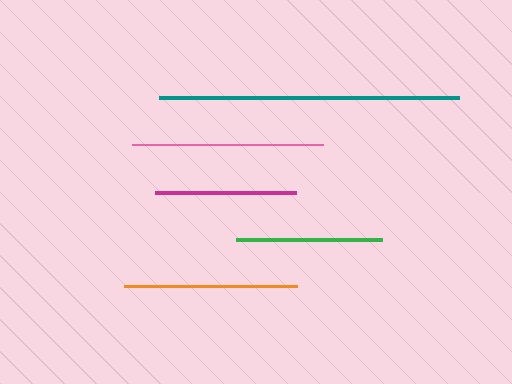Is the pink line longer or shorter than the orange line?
The pink line is longer than the orange line.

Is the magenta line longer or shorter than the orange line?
The orange line is longer than the magenta line.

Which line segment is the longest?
The teal line is the longest at approximately 300 pixels.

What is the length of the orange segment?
The orange segment is approximately 173 pixels long.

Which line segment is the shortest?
The magenta line is the shortest at approximately 140 pixels.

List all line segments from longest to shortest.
From longest to shortest: teal, pink, orange, green, magenta.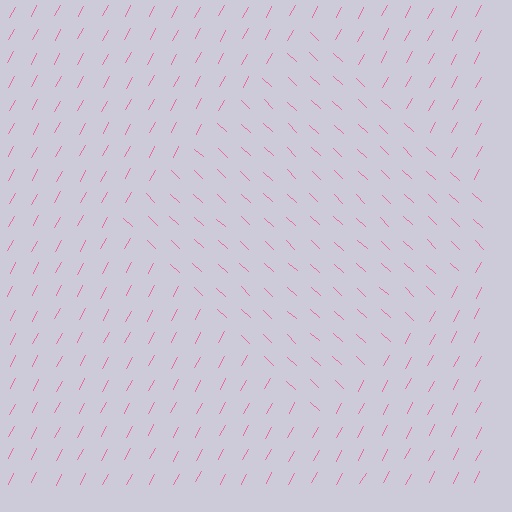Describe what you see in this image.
The image is filled with small pink line segments. A diamond region in the image has lines oriented differently from the surrounding lines, creating a visible texture boundary.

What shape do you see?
I see a diamond.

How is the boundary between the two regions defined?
The boundary is defined purely by a change in line orientation (approximately 75 degrees difference). All lines are the same color and thickness.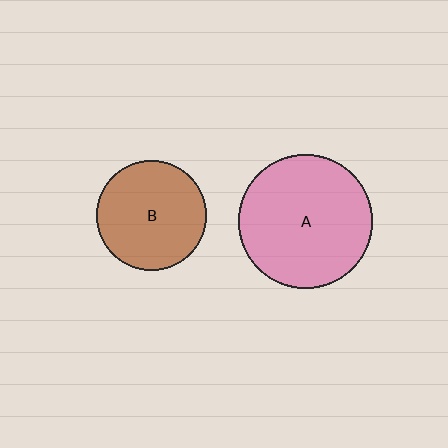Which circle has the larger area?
Circle A (pink).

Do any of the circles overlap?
No, none of the circles overlap.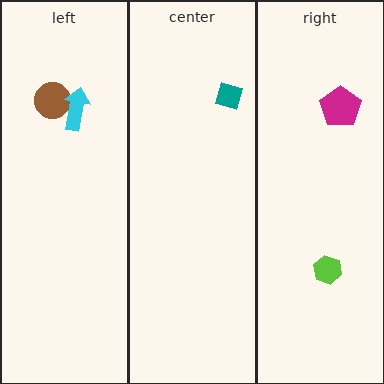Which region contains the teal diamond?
The center region.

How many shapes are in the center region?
1.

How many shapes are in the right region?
2.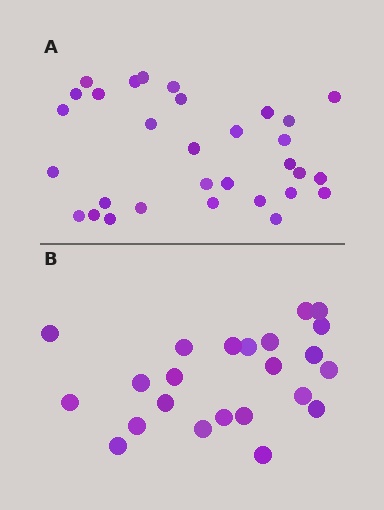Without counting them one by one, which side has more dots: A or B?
Region A (the top region) has more dots.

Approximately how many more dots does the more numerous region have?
Region A has roughly 8 or so more dots than region B.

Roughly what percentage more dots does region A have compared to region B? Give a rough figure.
About 35% more.